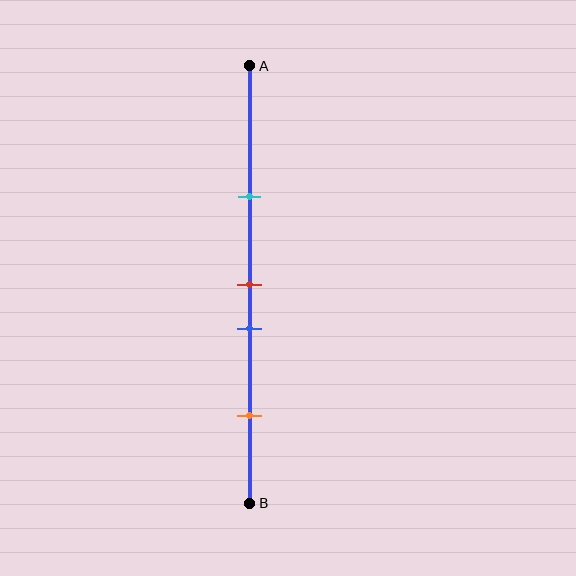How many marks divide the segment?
There are 4 marks dividing the segment.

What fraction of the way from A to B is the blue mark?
The blue mark is approximately 60% (0.6) of the way from A to B.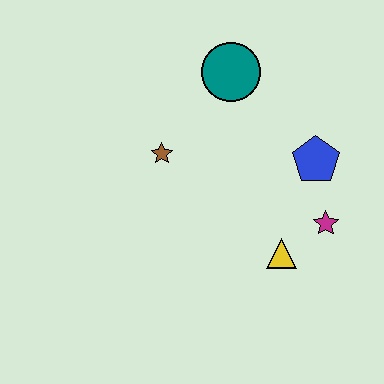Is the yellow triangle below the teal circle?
Yes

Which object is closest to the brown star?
The teal circle is closest to the brown star.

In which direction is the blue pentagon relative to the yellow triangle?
The blue pentagon is above the yellow triangle.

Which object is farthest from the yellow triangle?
The teal circle is farthest from the yellow triangle.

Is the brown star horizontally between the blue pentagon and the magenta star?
No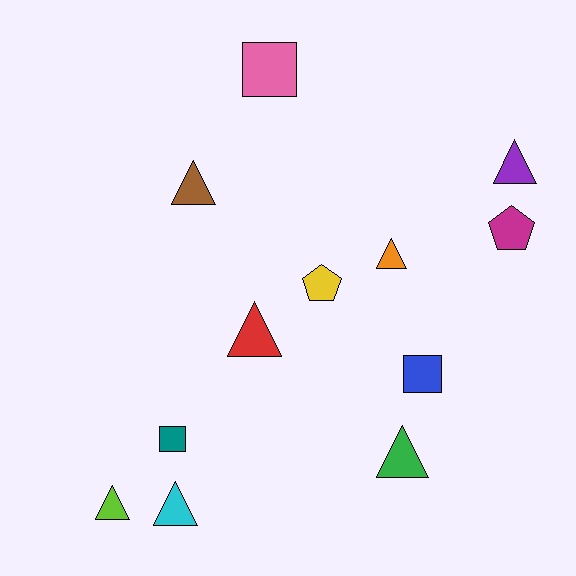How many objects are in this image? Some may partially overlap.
There are 12 objects.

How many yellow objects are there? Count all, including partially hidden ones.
There is 1 yellow object.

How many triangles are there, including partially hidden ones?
There are 7 triangles.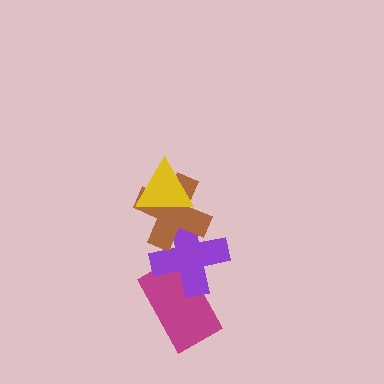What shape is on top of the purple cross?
The brown cross is on top of the purple cross.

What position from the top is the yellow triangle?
The yellow triangle is 1st from the top.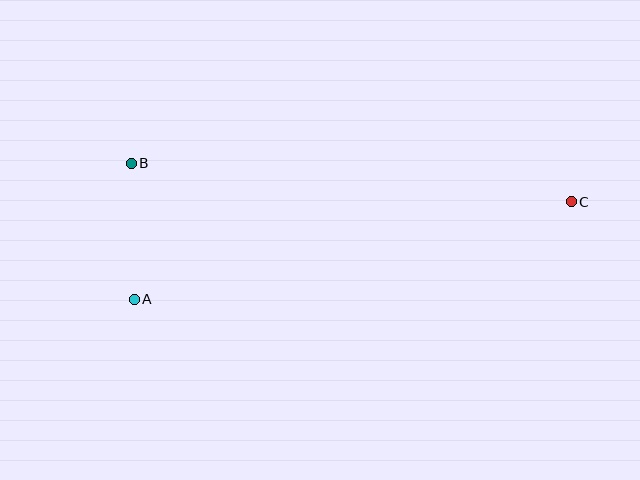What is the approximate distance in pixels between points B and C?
The distance between B and C is approximately 442 pixels.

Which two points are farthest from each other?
Points A and C are farthest from each other.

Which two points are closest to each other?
Points A and B are closest to each other.